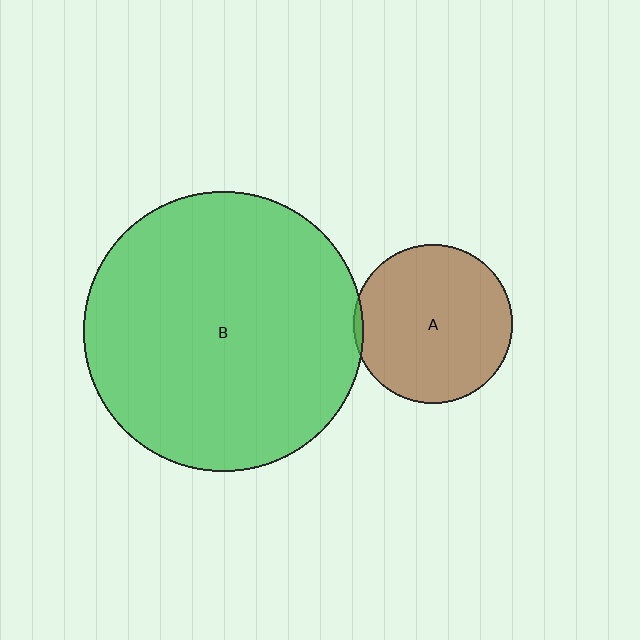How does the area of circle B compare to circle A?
Approximately 3.1 times.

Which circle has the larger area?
Circle B (green).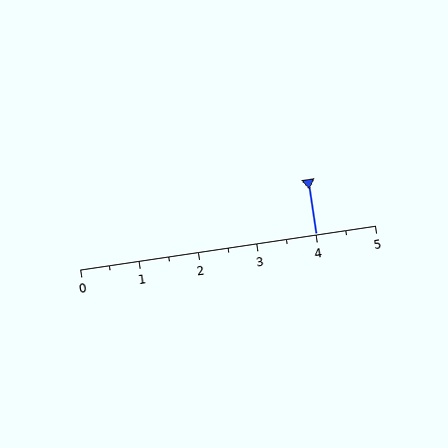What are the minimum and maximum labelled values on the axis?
The axis runs from 0 to 5.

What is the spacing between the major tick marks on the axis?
The major ticks are spaced 1 apart.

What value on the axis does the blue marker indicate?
The marker indicates approximately 4.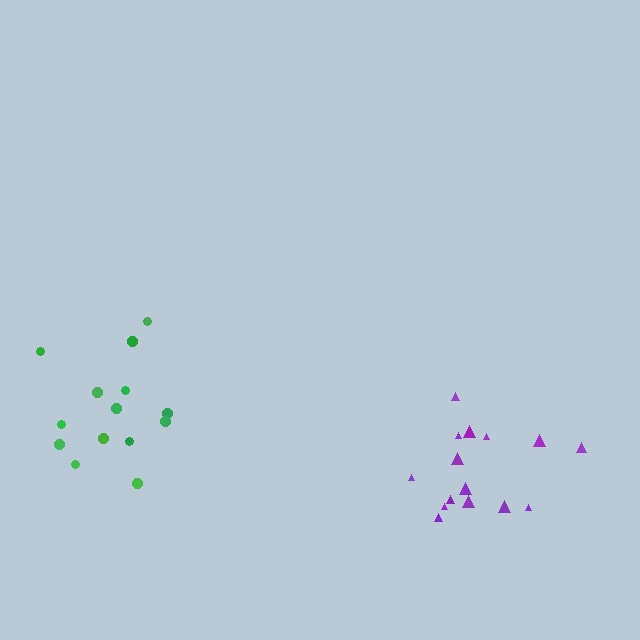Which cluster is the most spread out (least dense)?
Green.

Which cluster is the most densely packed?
Purple.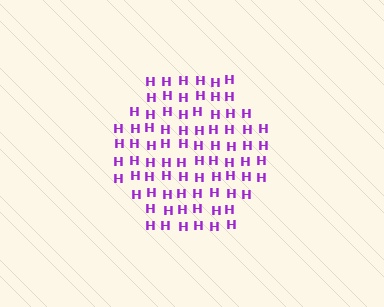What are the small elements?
The small elements are letter H's.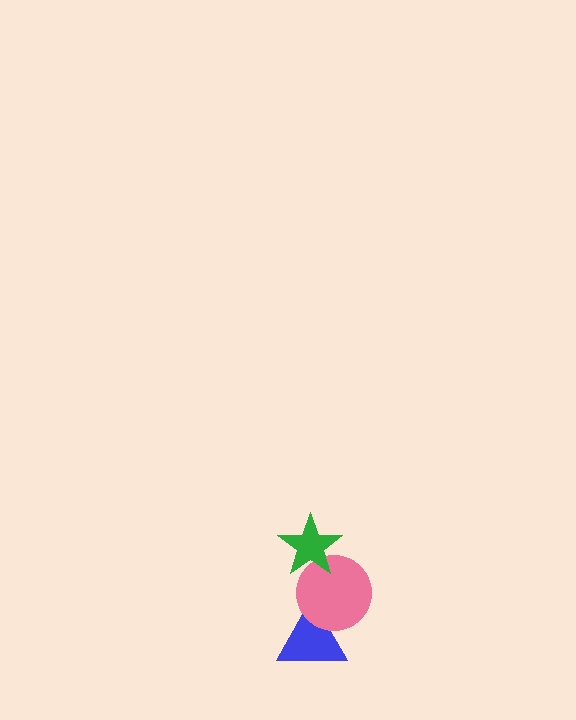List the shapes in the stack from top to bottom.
From top to bottom: the green star, the pink circle, the blue triangle.